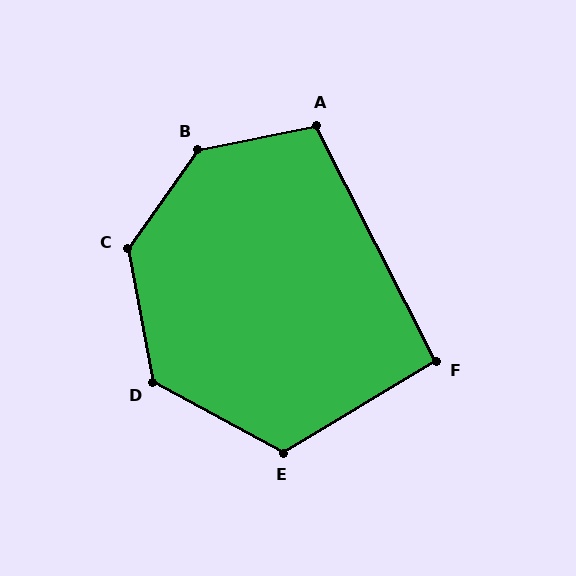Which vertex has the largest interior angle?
B, at approximately 137 degrees.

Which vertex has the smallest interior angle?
F, at approximately 94 degrees.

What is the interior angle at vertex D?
Approximately 129 degrees (obtuse).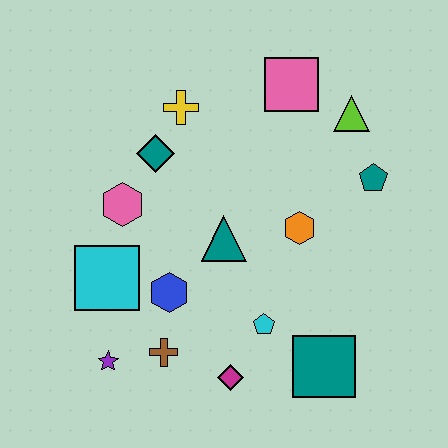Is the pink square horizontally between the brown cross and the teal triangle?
No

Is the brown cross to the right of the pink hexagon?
Yes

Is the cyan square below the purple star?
No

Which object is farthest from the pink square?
The purple star is farthest from the pink square.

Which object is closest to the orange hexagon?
The teal triangle is closest to the orange hexagon.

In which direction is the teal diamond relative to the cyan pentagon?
The teal diamond is above the cyan pentagon.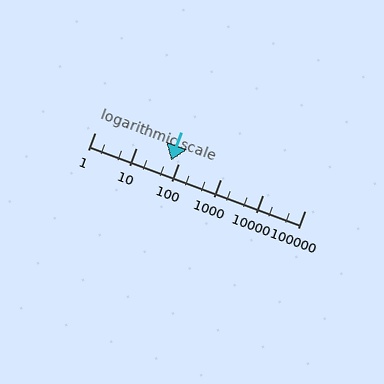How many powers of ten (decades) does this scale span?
The scale spans 5 decades, from 1 to 100000.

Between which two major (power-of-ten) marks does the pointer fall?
The pointer is between 10 and 100.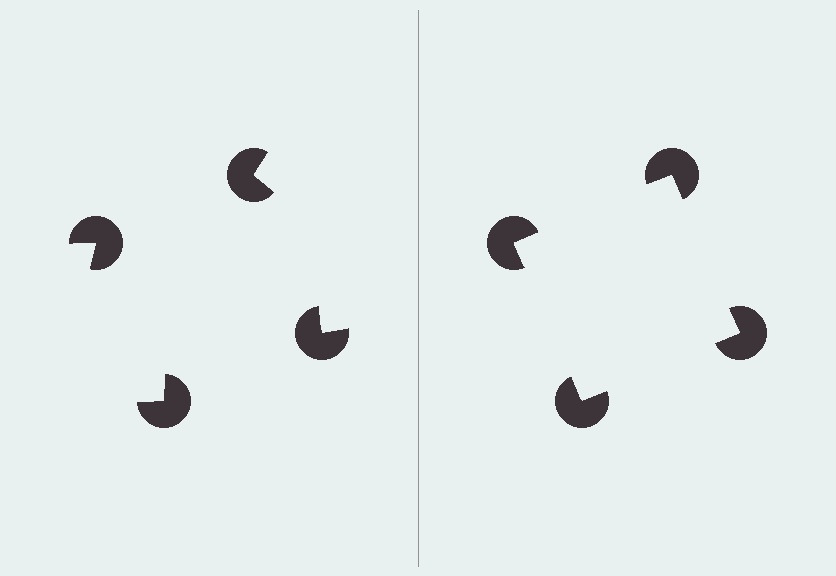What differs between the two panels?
The pac-man discs are positioned identically on both sides; only the wedge orientations differ. On the right they align to a square; on the left they are misaligned.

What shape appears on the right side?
An illusory square.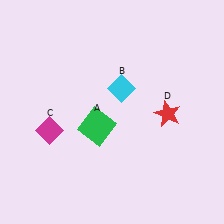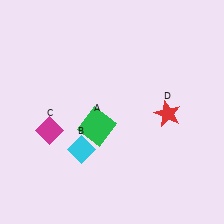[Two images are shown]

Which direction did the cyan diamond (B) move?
The cyan diamond (B) moved down.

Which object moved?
The cyan diamond (B) moved down.